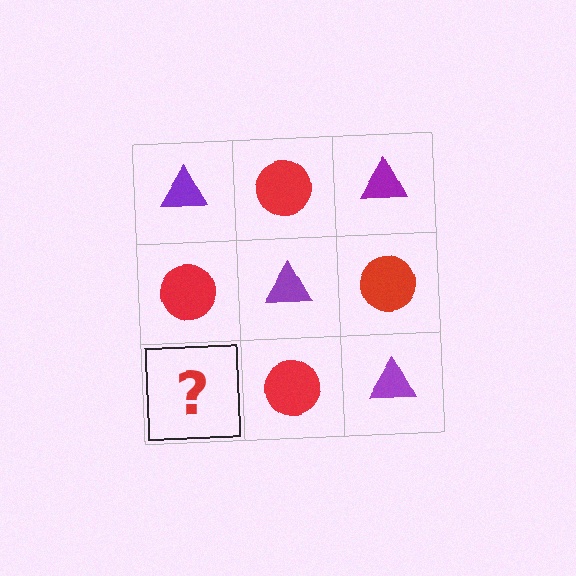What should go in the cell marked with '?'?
The missing cell should contain a purple triangle.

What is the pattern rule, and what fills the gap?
The rule is that it alternates purple triangle and red circle in a checkerboard pattern. The gap should be filled with a purple triangle.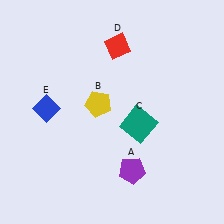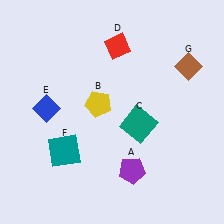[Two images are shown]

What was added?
A teal square (F), a brown diamond (G) were added in Image 2.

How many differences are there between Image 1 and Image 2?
There are 2 differences between the two images.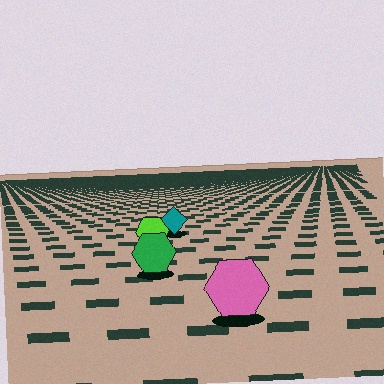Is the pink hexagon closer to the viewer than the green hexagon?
Yes. The pink hexagon is closer — you can tell from the texture gradient: the ground texture is coarser near it.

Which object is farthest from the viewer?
The teal diamond is farthest from the viewer. It appears smaller and the ground texture around it is denser.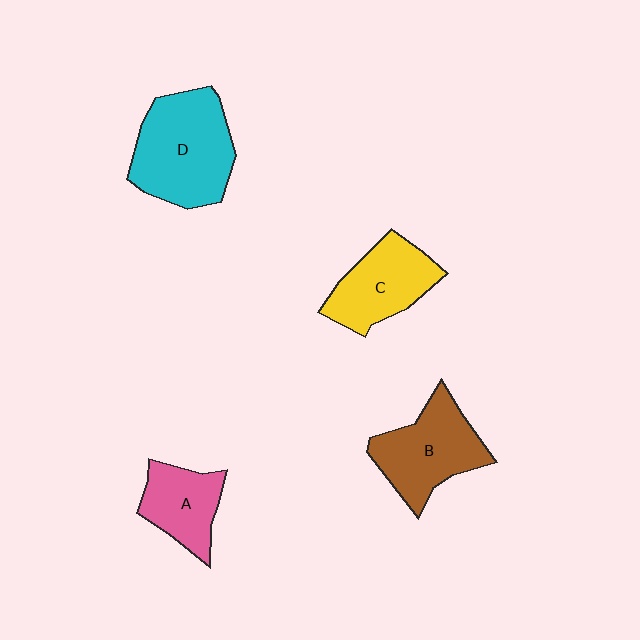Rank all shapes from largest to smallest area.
From largest to smallest: D (cyan), B (brown), C (yellow), A (pink).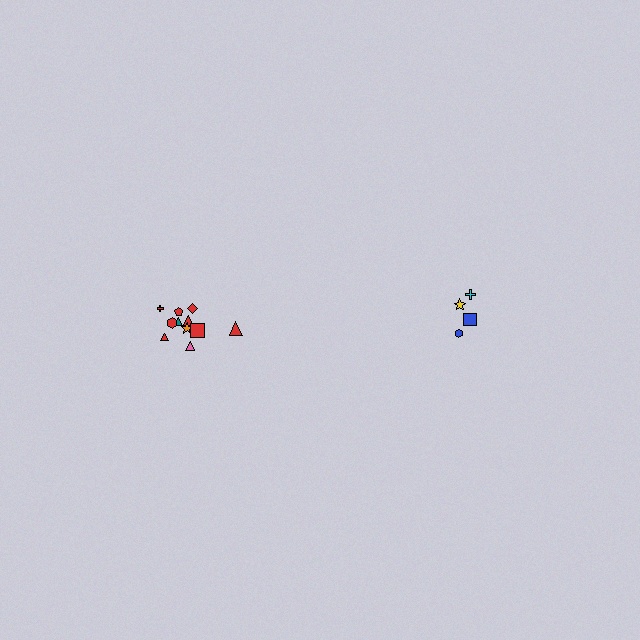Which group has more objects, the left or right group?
The left group.